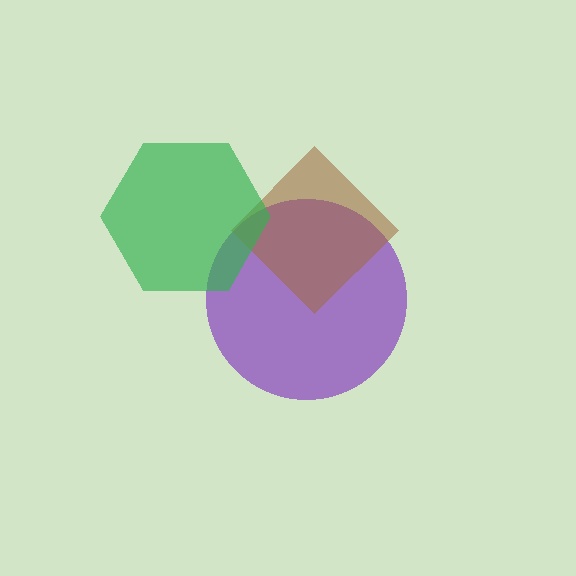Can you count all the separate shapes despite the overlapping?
Yes, there are 3 separate shapes.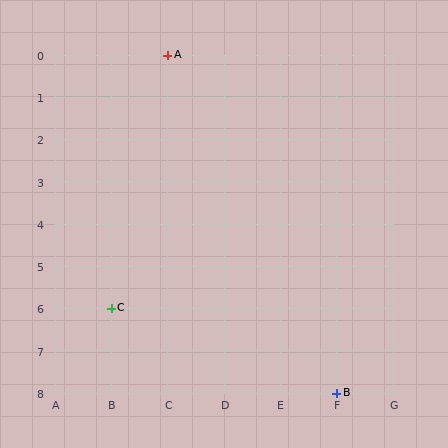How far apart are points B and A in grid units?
Points B and A are 3 columns and 8 rows apart (about 8.5 grid units diagonally).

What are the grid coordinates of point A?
Point A is at grid coordinates (C, 0).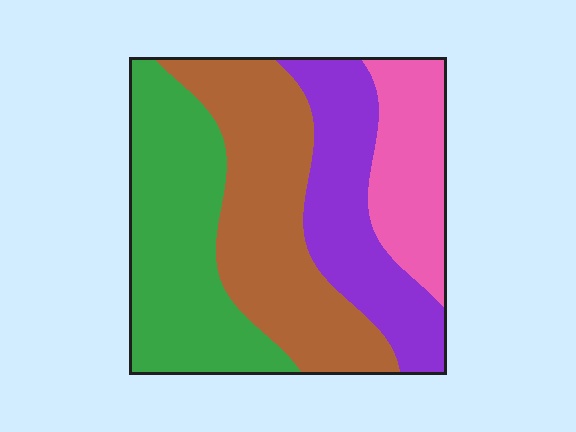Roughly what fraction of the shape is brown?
Brown takes up between a quarter and a half of the shape.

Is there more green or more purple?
Green.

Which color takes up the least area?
Pink, at roughly 15%.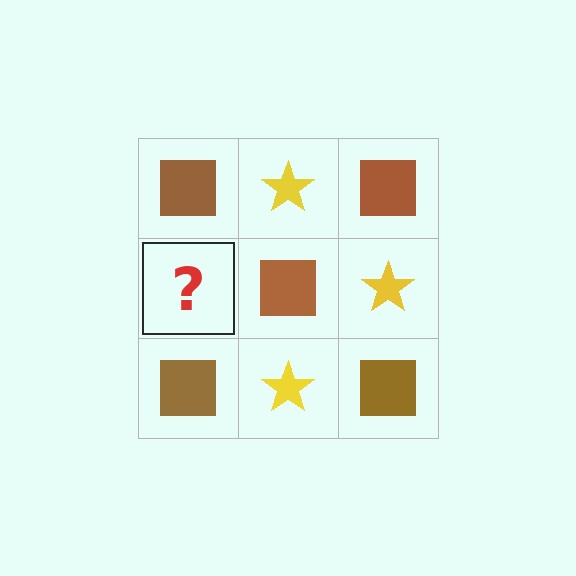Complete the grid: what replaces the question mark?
The question mark should be replaced with a yellow star.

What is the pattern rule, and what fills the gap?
The rule is that it alternates brown square and yellow star in a checkerboard pattern. The gap should be filled with a yellow star.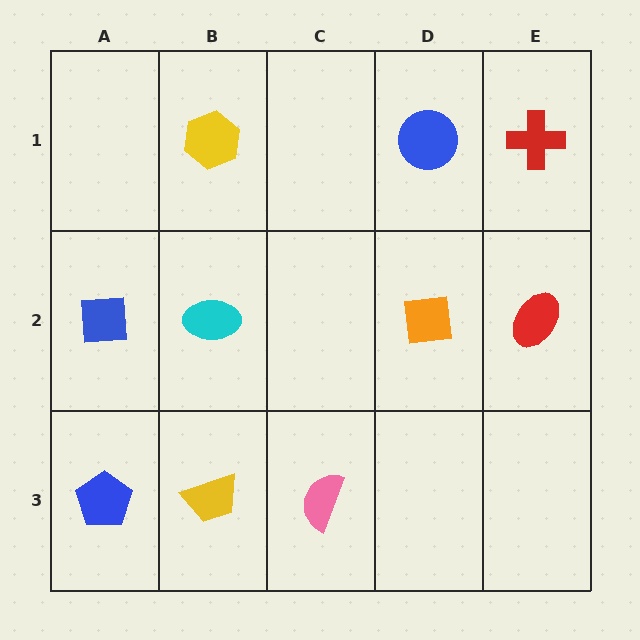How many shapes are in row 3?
3 shapes.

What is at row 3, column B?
A yellow trapezoid.